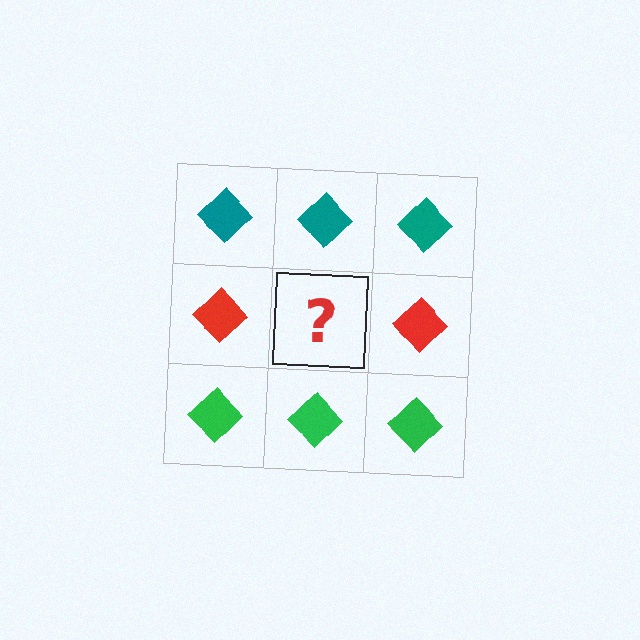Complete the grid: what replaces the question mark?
The question mark should be replaced with a red diamond.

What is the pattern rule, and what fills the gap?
The rule is that each row has a consistent color. The gap should be filled with a red diamond.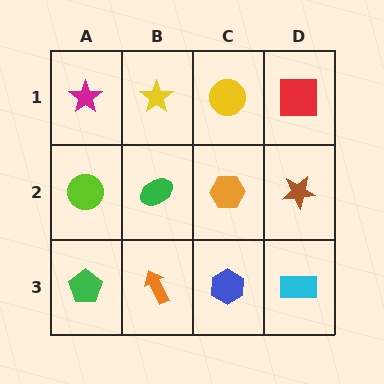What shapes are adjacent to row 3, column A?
A lime circle (row 2, column A), an orange arrow (row 3, column B).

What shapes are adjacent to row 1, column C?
An orange hexagon (row 2, column C), a yellow star (row 1, column B), a red square (row 1, column D).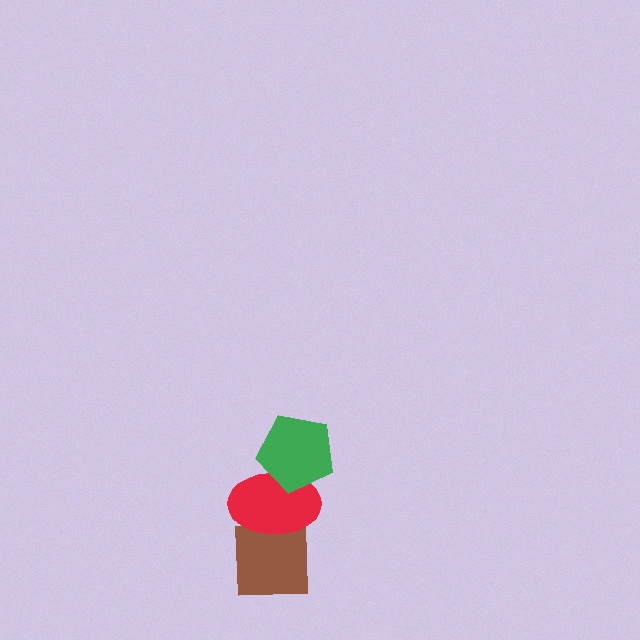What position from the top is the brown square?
The brown square is 3rd from the top.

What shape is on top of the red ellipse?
The green pentagon is on top of the red ellipse.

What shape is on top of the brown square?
The red ellipse is on top of the brown square.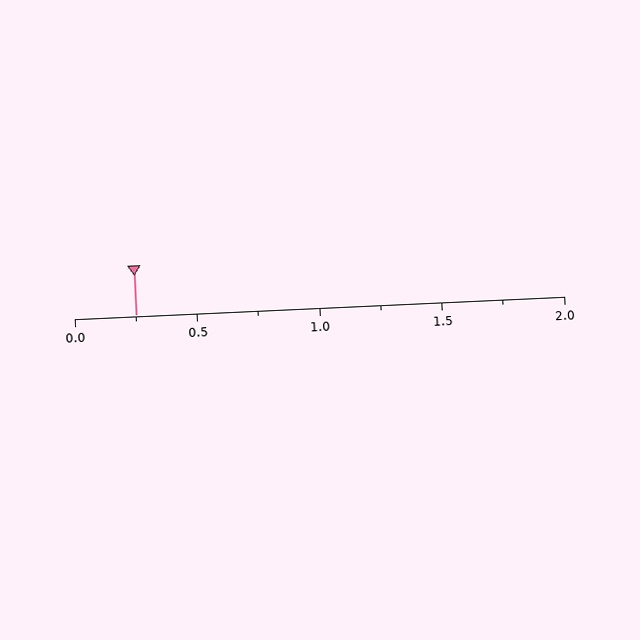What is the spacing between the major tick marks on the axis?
The major ticks are spaced 0.5 apart.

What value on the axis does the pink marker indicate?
The marker indicates approximately 0.25.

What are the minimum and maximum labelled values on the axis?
The axis runs from 0.0 to 2.0.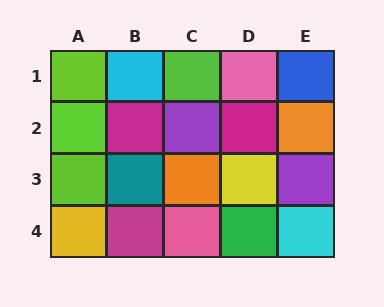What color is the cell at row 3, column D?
Yellow.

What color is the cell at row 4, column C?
Pink.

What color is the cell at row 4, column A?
Yellow.